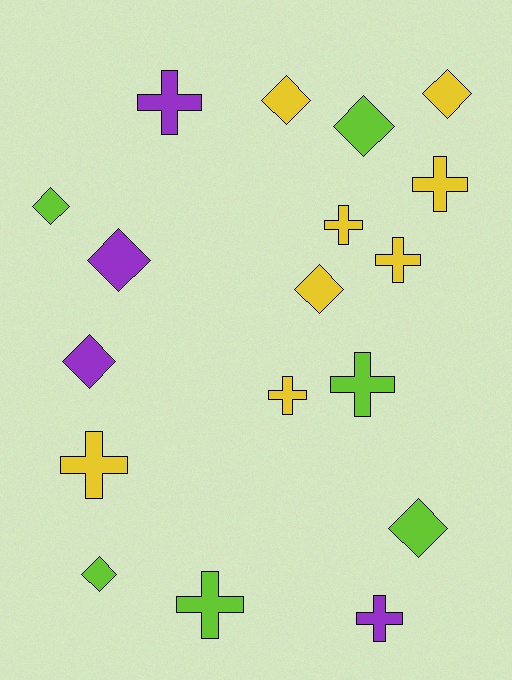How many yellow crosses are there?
There are 5 yellow crosses.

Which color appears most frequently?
Yellow, with 8 objects.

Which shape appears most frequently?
Diamond, with 9 objects.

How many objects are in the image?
There are 18 objects.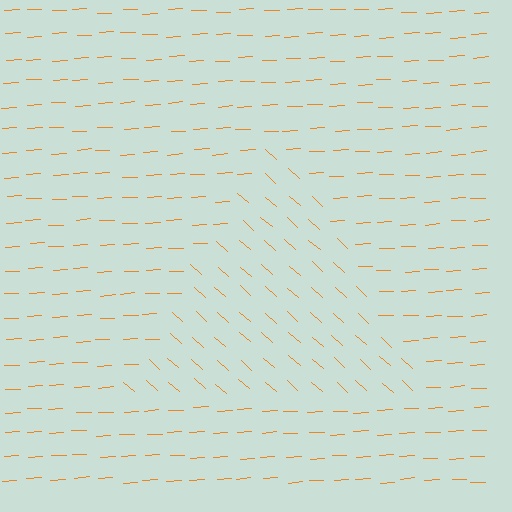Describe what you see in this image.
The image is filled with small orange line segments. A triangle region in the image has lines oriented differently from the surrounding lines, creating a visible texture boundary.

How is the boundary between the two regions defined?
The boundary is defined purely by a change in line orientation (approximately 45 degrees difference). All lines are the same color and thickness.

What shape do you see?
I see a triangle.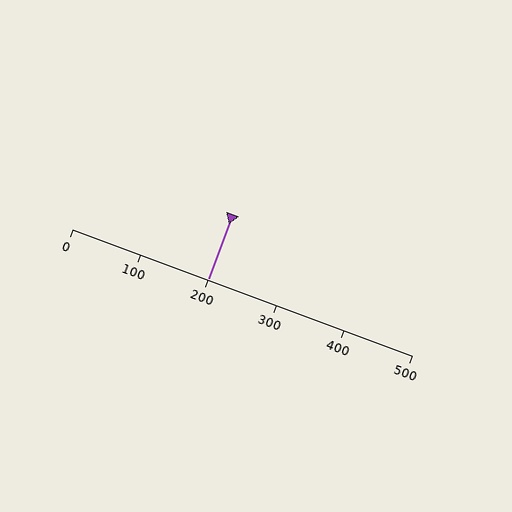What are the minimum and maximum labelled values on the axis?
The axis runs from 0 to 500.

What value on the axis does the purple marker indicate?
The marker indicates approximately 200.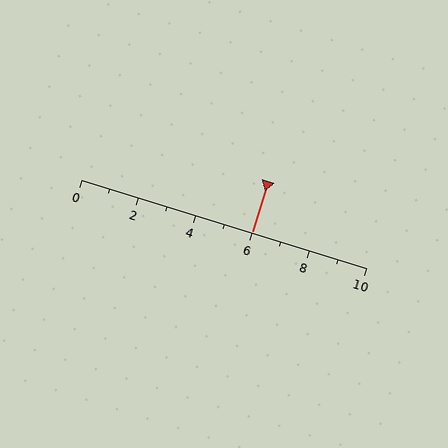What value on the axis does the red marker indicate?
The marker indicates approximately 6.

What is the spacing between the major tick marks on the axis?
The major ticks are spaced 2 apart.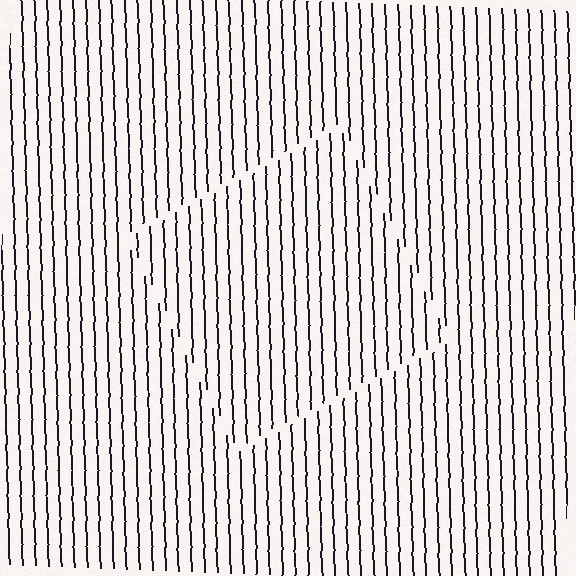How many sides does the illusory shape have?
4 sides — the line-ends trace a square.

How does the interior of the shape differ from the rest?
The interior of the shape contains the same grating, shifted by half a period — the contour is defined by the phase discontinuity where line-ends from the inner and outer gratings abut.